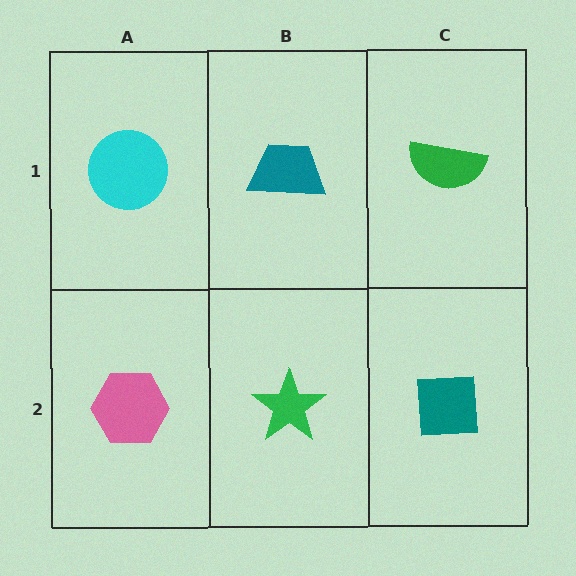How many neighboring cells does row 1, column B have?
3.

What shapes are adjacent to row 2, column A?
A cyan circle (row 1, column A), a green star (row 2, column B).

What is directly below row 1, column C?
A teal square.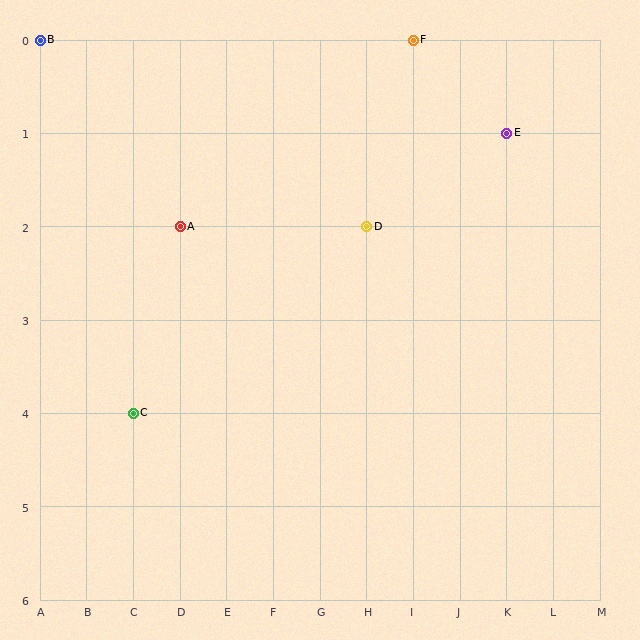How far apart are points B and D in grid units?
Points B and D are 7 columns and 2 rows apart (about 7.3 grid units diagonally).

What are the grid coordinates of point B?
Point B is at grid coordinates (A, 0).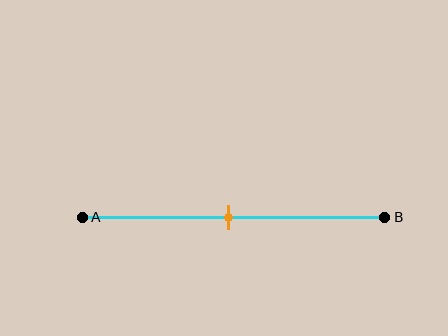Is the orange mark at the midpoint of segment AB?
Yes, the mark is approximately at the midpoint.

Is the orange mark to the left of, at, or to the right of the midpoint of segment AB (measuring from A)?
The orange mark is approximately at the midpoint of segment AB.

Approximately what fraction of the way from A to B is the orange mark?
The orange mark is approximately 50% of the way from A to B.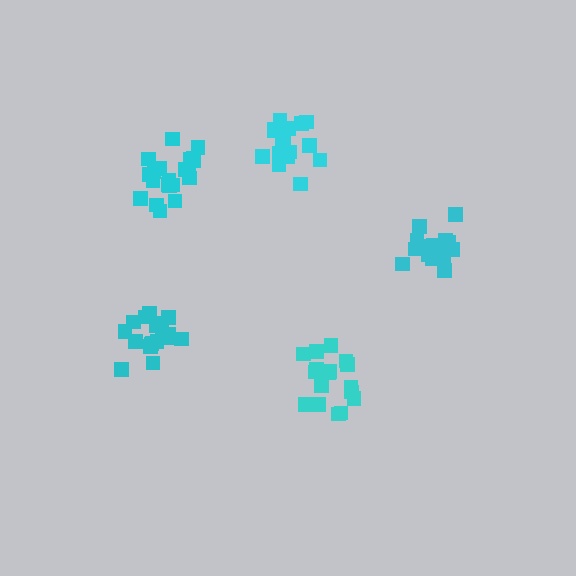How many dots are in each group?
Group 1: 21 dots, Group 2: 17 dots, Group 3: 19 dots, Group 4: 18 dots, Group 5: 18 dots (93 total).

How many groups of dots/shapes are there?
There are 5 groups.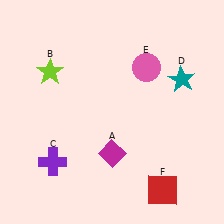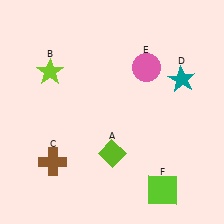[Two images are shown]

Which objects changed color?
A changed from magenta to lime. C changed from purple to brown. F changed from red to lime.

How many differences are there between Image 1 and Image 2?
There are 3 differences between the two images.